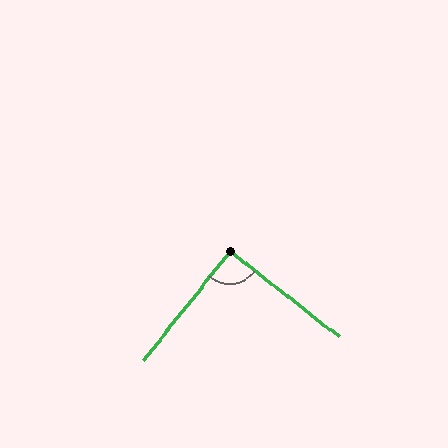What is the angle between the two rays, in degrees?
Approximately 90 degrees.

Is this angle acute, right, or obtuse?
It is approximately a right angle.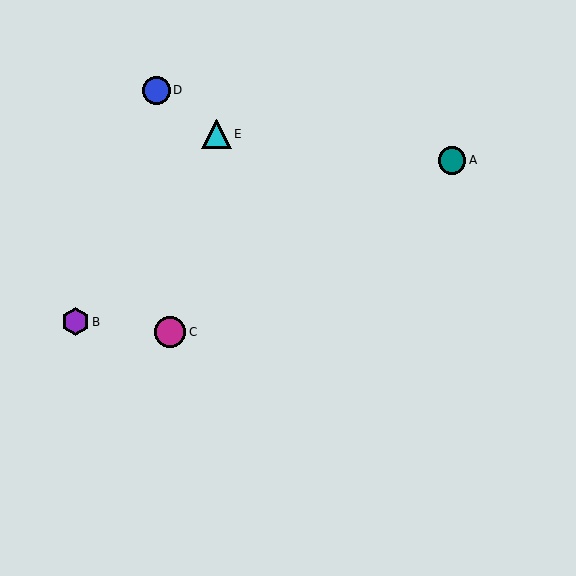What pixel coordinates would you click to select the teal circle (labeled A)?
Click at (452, 160) to select the teal circle A.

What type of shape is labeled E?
Shape E is a cyan triangle.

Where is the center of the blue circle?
The center of the blue circle is at (156, 90).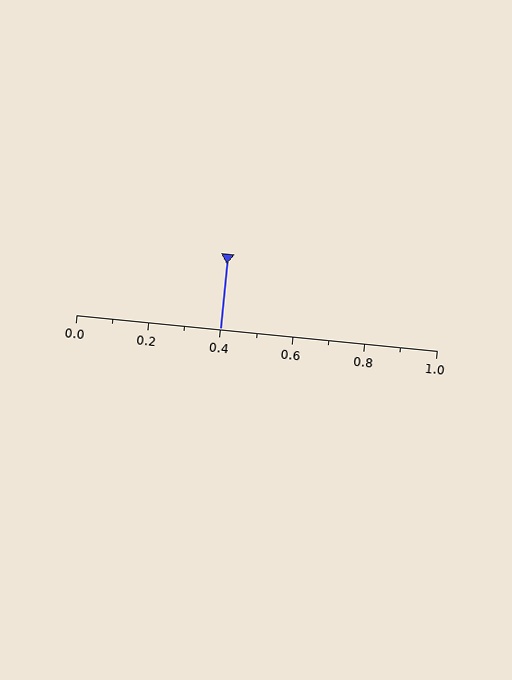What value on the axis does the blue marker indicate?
The marker indicates approximately 0.4.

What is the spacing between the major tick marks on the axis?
The major ticks are spaced 0.2 apart.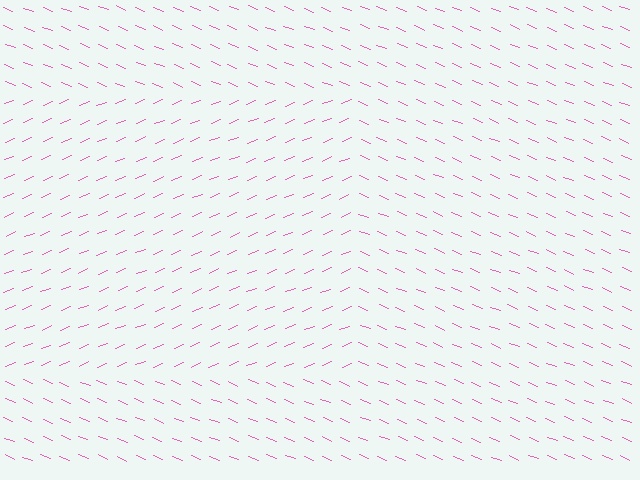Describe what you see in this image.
The image is filled with small pink line segments. A rectangle region in the image has lines oriented differently from the surrounding lines, creating a visible texture boundary.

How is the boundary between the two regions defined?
The boundary is defined purely by a change in line orientation (approximately 45 degrees difference). All lines are the same color and thickness.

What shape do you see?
I see a rectangle.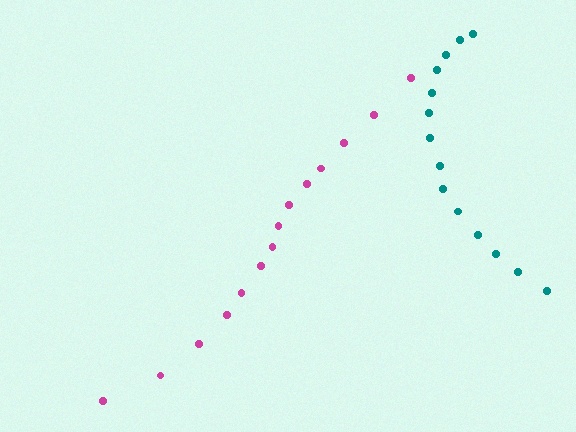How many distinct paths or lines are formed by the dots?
There are 2 distinct paths.